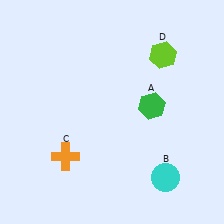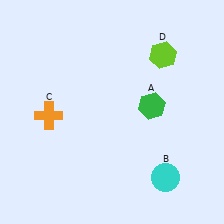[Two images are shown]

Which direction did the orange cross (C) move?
The orange cross (C) moved up.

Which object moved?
The orange cross (C) moved up.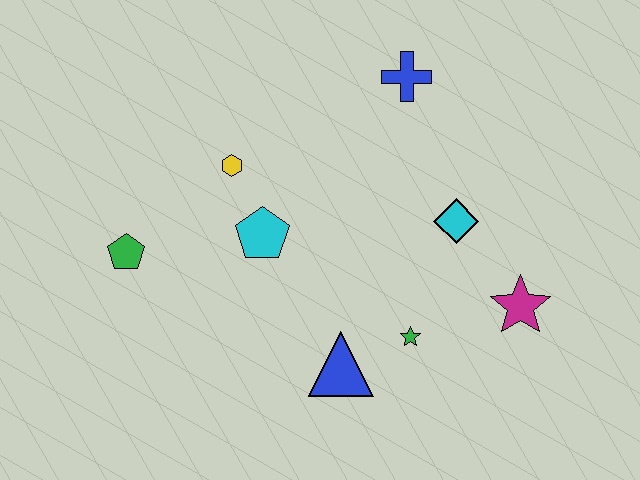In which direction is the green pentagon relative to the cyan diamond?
The green pentagon is to the left of the cyan diamond.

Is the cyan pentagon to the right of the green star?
No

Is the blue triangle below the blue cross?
Yes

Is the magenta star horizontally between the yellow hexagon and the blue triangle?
No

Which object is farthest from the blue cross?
The green pentagon is farthest from the blue cross.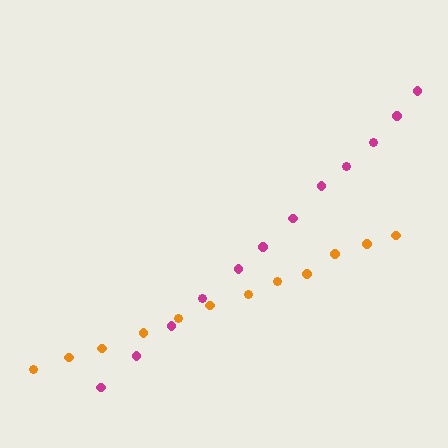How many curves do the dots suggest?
There are 2 distinct paths.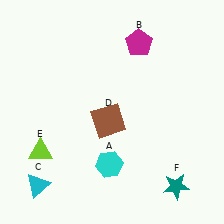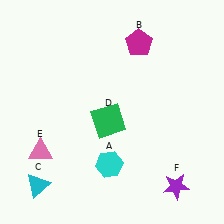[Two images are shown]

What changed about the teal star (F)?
In Image 1, F is teal. In Image 2, it changed to purple.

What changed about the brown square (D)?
In Image 1, D is brown. In Image 2, it changed to green.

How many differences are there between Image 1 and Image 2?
There are 3 differences between the two images.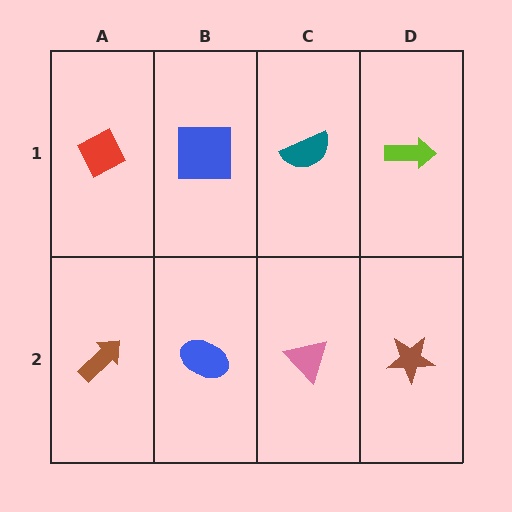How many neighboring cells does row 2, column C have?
3.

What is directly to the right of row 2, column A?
A blue ellipse.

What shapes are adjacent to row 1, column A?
A brown arrow (row 2, column A), a blue square (row 1, column B).